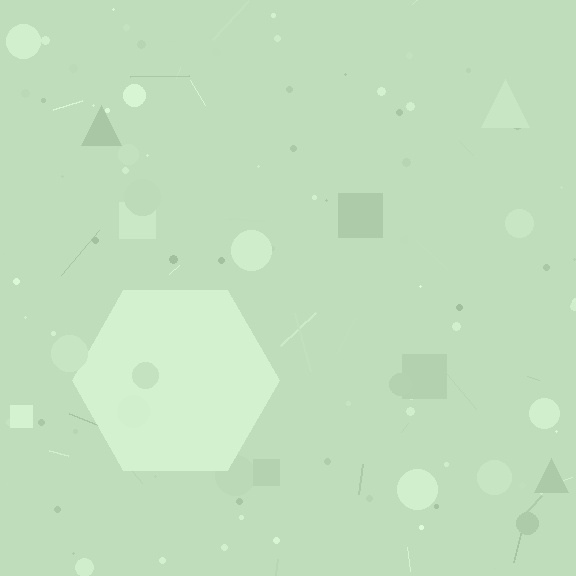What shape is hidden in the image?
A hexagon is hidden in the image.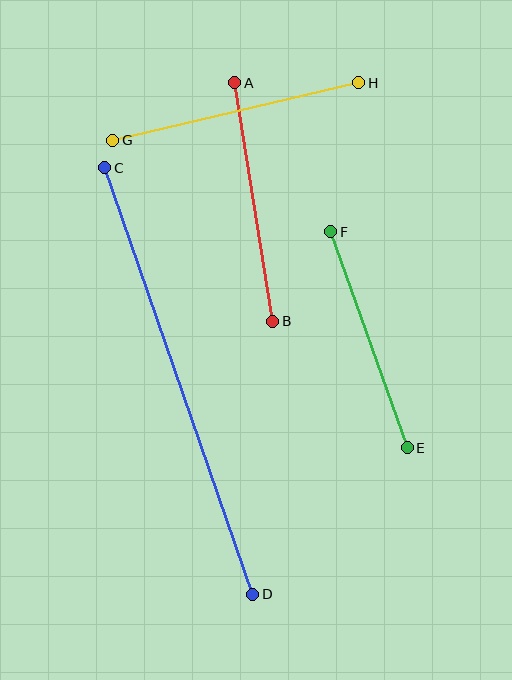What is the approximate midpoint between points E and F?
The midpoint is at approximately (369, 340) pixels.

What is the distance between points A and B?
The distance is approximately 241 pixels.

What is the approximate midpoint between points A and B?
The midpoint is at approximately (254, 202) pixels.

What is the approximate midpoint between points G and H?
The midpoint is at approximately (236, 111) pixels.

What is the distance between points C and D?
The distance is approximately 451 pixels.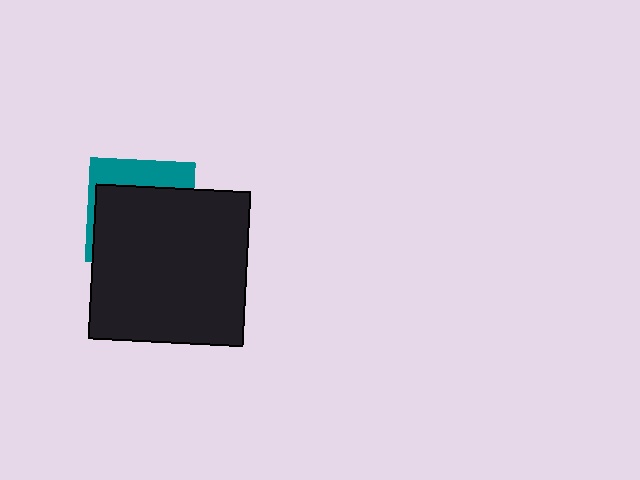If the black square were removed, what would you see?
You would see the complete teal square.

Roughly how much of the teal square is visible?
A small part of it is visible (roughly 31%).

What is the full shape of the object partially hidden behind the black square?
The partially hidden object is a teal square.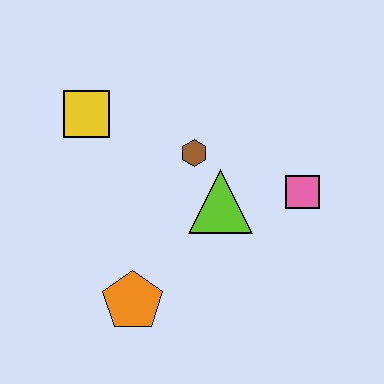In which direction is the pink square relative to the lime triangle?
The pink square is to the right of the lime triangle.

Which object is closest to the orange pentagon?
The lime triangle is closest to the orange pentagon.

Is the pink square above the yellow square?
No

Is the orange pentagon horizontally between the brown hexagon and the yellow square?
Yes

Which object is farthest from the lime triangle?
The yellow square is farthest from the lime triangle.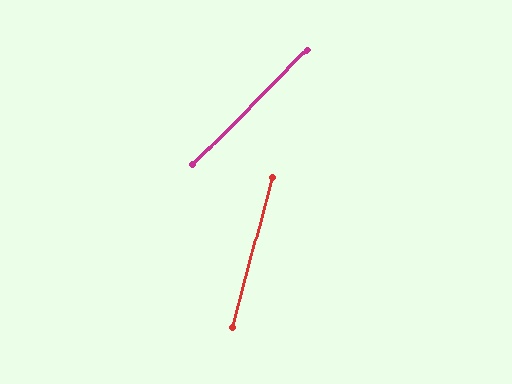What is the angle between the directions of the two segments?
Approximately 30 degrees.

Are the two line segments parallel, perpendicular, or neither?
Neither parallel nor perpendicular — they differ by about 30°.